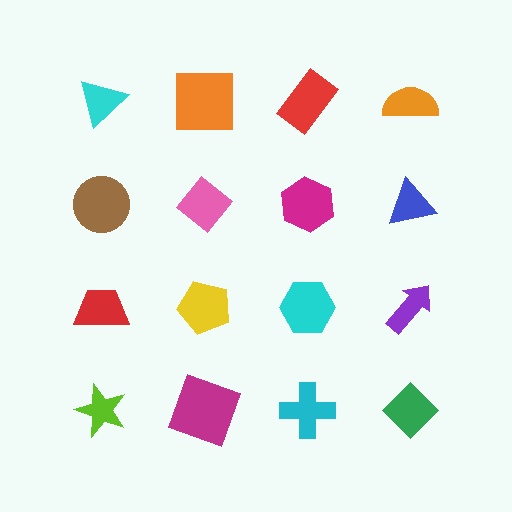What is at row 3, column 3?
A cyan hexagon.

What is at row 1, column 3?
A red rectangle.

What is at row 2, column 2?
A pink diamond.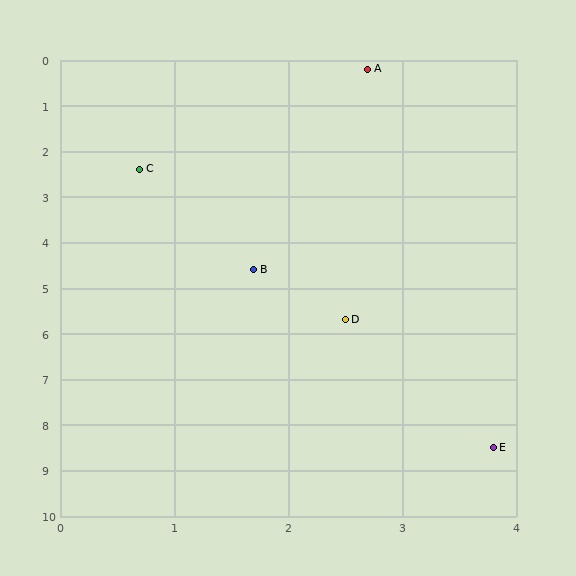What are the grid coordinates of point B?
Point B is at approximately (1.7, 4.6).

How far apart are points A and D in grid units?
Points A and D are about 5.5 grid units apart.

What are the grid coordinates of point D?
Point D is at approximately (2.5, 5.7).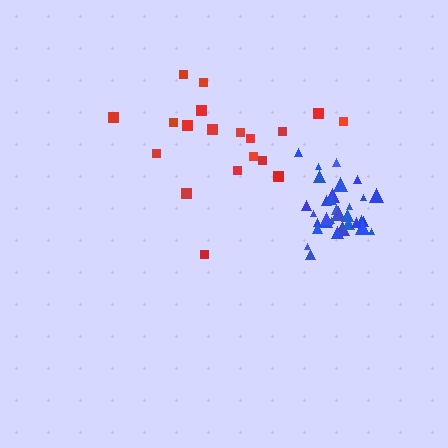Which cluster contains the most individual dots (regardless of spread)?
Blue (32).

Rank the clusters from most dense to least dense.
blue, red.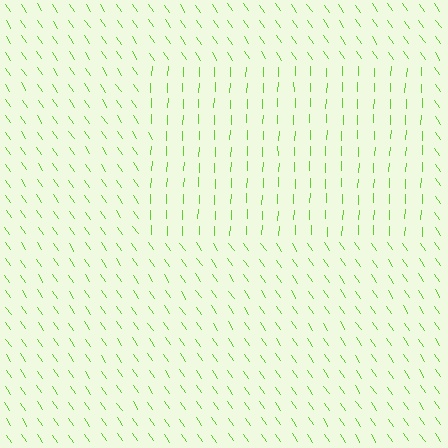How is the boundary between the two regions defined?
The boundary is defined purely by a change in line orientation (approximately 36 degrees difference). All lines are the same color and thickness.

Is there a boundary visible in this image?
Yes, there is a texture boundary formed by a change in line orientation.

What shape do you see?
I see a rectangle.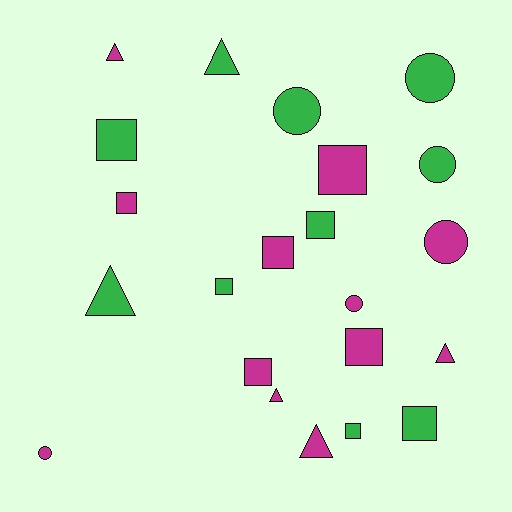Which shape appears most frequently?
Square, with 10 objects.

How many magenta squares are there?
There are 5 magenta squares.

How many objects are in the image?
There are 22 objects.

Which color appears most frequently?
Magenta, with 12 objects.